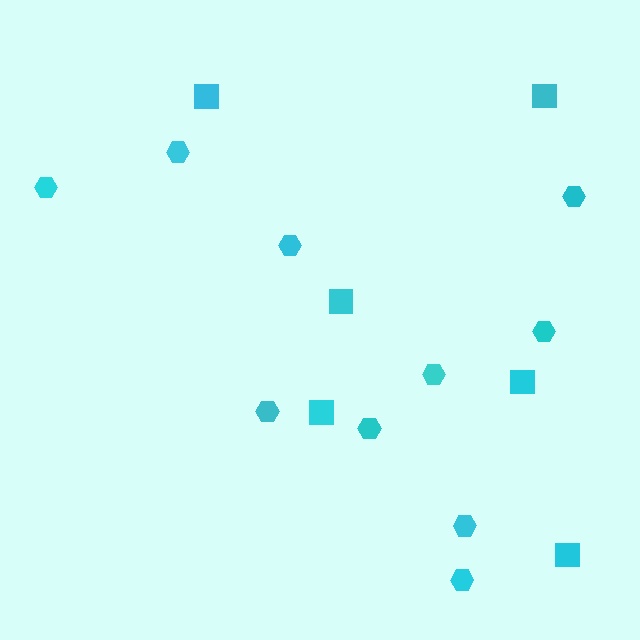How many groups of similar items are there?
There are 2 groups: one group of squares (6) and one group of hexagons (10).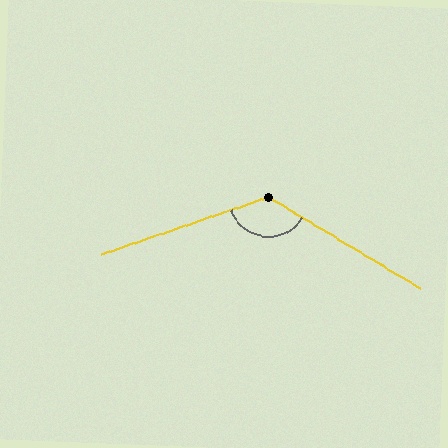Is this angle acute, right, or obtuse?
It is obtuse.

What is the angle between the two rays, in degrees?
Approximately 130 degrees.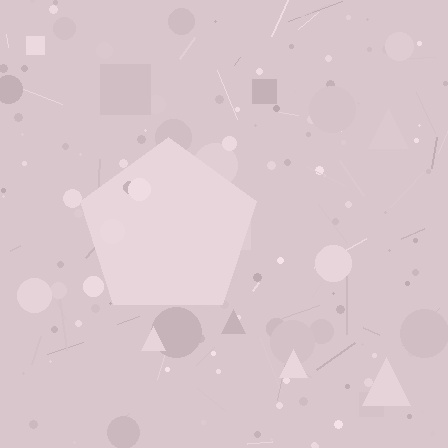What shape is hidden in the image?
A pentagon is hidden in the image.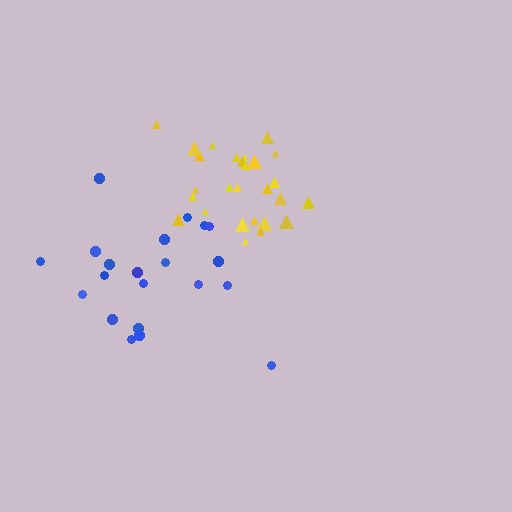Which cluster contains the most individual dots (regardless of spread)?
Yellow (27).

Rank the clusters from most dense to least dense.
yellow, blue.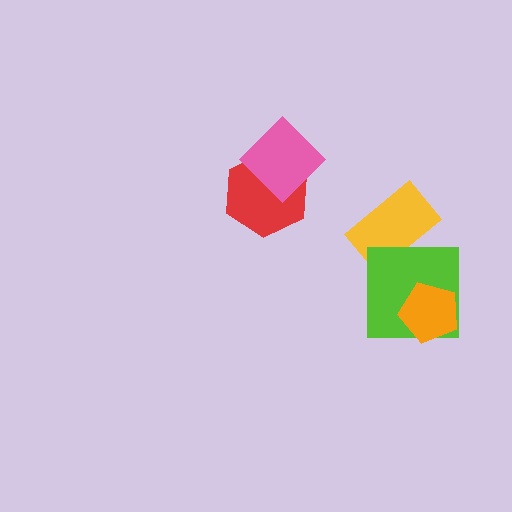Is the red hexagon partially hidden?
Yes, it is partially covered by another shape.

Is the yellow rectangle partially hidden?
Yes, it is partially covered by another shape.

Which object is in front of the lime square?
The orange pentagon is in front of the lime square.